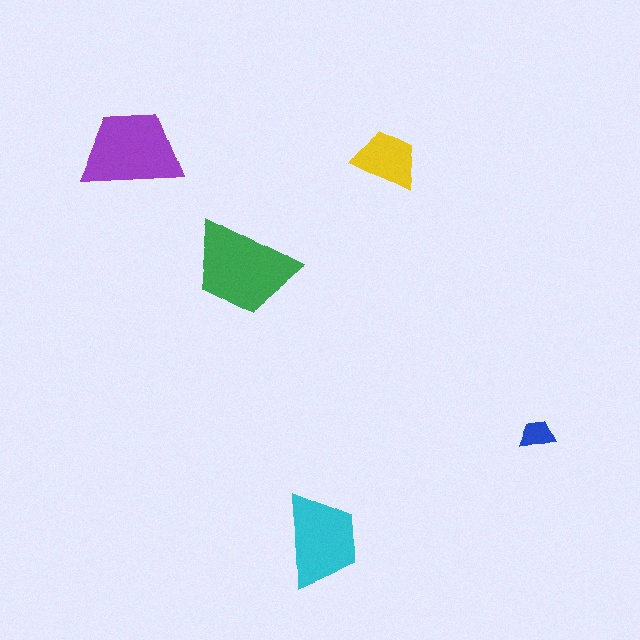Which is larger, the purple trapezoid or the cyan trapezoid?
The purple one.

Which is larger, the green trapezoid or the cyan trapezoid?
The green one.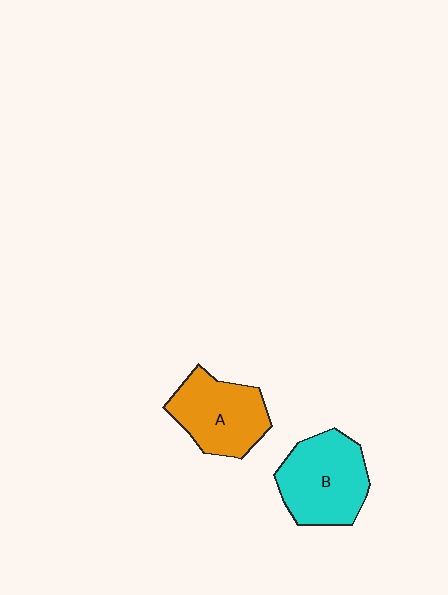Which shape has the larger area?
Shape B (cyan).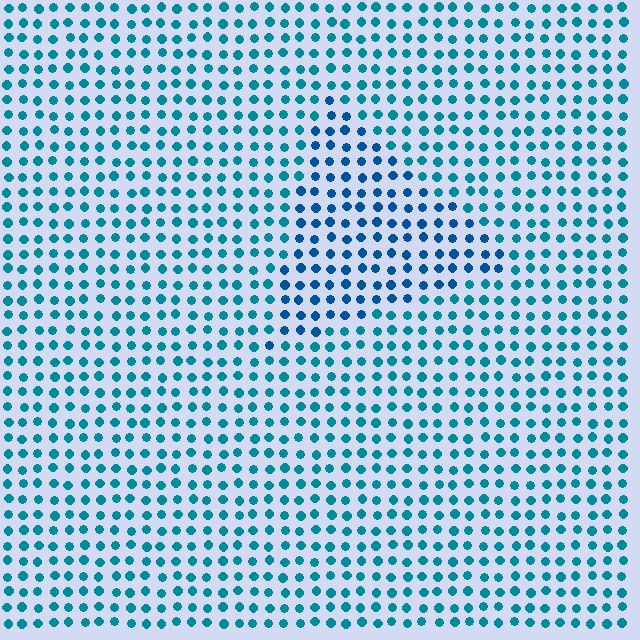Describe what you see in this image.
The image is filled with small teal elements in a uniform arrangement. A triangle-shaped region is visible where the elements are tinted to a slightly different hue, forming a subtle color boundary.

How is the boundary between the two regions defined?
The boundary is defined purely by a slight shift in hue (about 22 degrees). Spacing, size, and orientation are identical on both sides.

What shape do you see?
I see a triangle.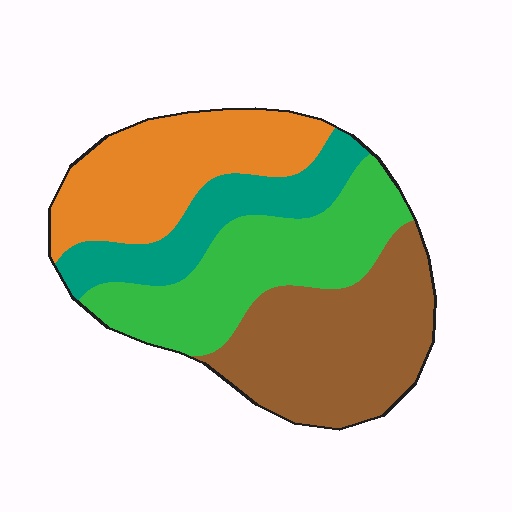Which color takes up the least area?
Teal, at roughly 15%.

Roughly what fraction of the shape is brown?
Brown takes up about one third (1/3) of the shape.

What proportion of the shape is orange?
Orange takes up about one quarter (1/4) of the shape.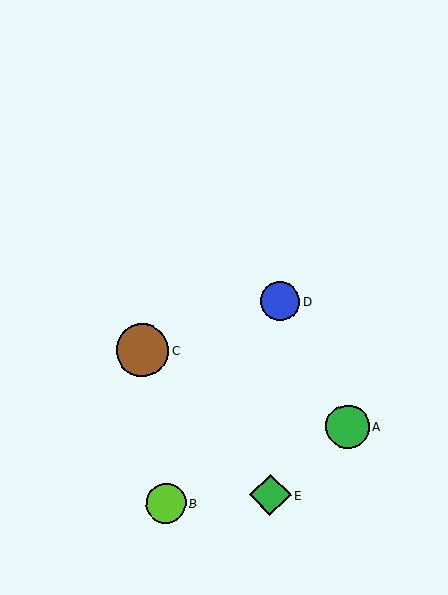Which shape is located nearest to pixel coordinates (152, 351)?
The brown circle (labeled C) at (143, 350) is nearest to that location.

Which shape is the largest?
The brown circle (labeled C) is the largest.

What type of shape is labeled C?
Shape C is a brown circle.